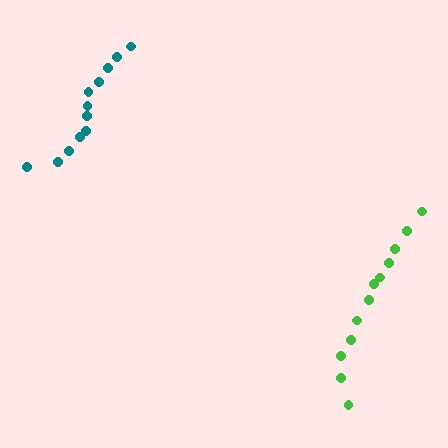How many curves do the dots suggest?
There are 2 distinct paths.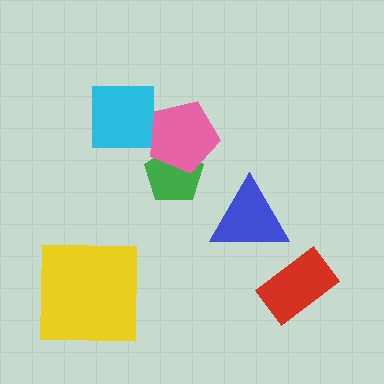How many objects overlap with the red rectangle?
0 objects overlap with the red rectangle.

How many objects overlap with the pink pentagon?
1 object overlaps with the pink pentagon.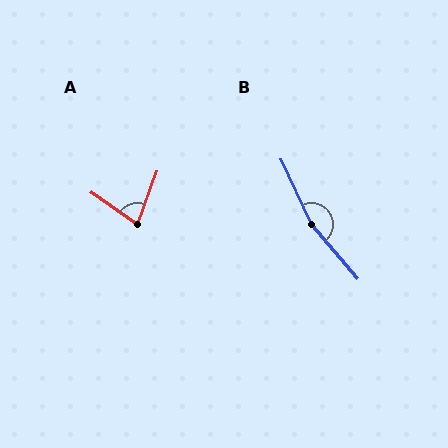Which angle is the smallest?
A, at approximately 75 degrees.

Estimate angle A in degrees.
Approximately 75 degrees.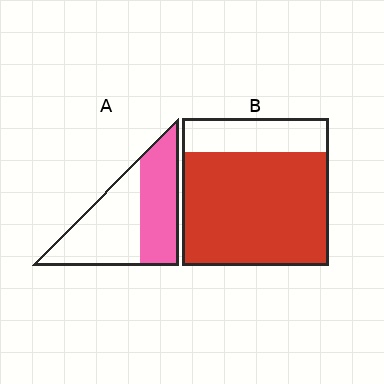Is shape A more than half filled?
No.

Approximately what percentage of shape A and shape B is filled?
A is approximately 45% and B is approximately 75%.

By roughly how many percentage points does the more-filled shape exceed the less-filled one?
By roughly 30 percentage points (B over A).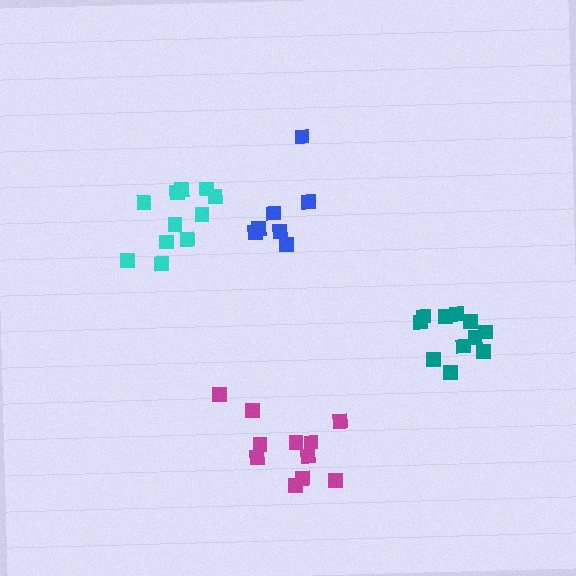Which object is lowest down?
The magenta cluster is bottommost.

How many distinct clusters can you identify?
There are 4 distinct clusters.